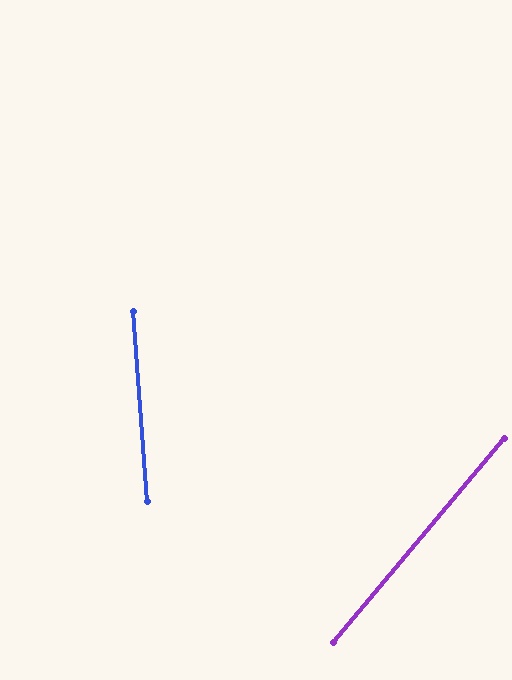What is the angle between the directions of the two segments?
Approximately 44 degrees.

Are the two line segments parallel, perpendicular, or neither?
Neither parallel nor perpendicular — they differ by about 44°.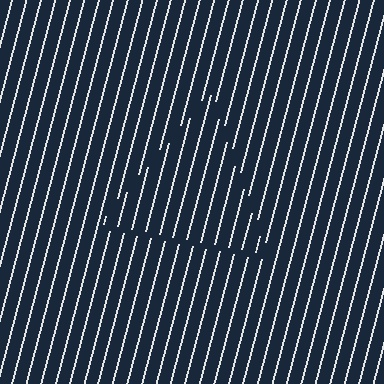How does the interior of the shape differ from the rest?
The interior of the shape contains the same grating, shifted by half a period — the contour is defined by the phase discontinuity where line-ends from the inner and outer gratings abut.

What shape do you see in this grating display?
An illusory triangle. The interior of the shape contains the same grating, shifted by half a period — the contour is defined by the phase discontinuity where line-ends from the inner and outer gratings abut.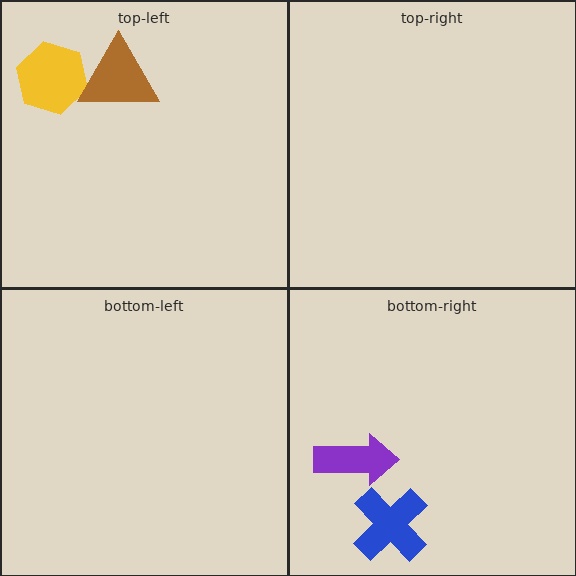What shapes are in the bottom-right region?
The purple arrow, the blue cross.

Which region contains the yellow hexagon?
The top-left region.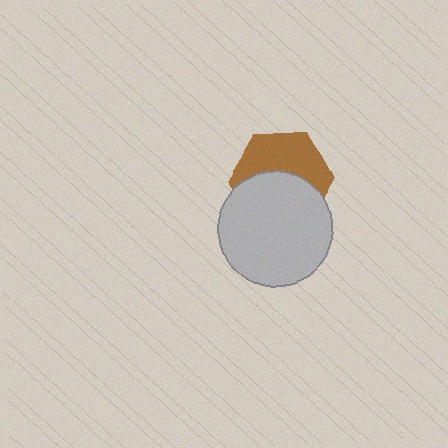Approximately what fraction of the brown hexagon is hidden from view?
Roughly 51% of the brown hexagon is hidden behind the light gray circle.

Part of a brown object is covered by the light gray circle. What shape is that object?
It is a hexagon.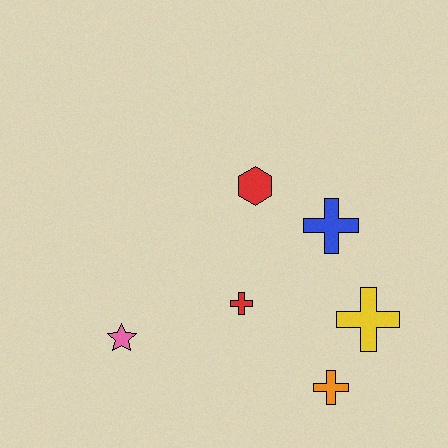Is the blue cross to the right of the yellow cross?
No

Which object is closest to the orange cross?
The yellow cross is closest to the orange cross.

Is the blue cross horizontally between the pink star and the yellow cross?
Yes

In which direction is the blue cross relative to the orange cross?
The blue cross is above the orange cross.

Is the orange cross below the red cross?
Yes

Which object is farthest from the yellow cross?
The pink star is farthest from the yellow cross.